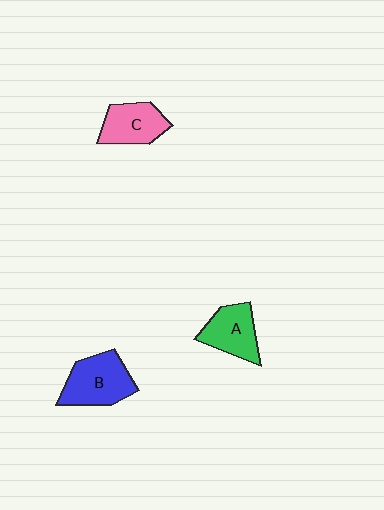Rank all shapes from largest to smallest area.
From largest to smallest: B (blue), A (green), C (pink).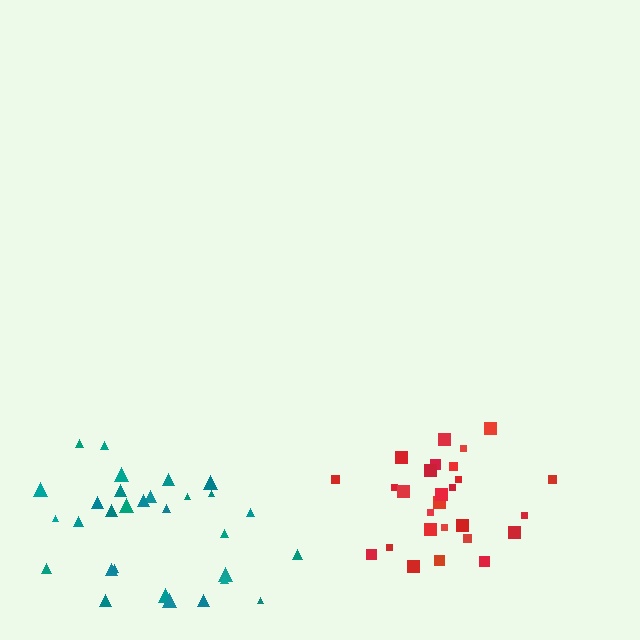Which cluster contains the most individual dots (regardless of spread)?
Teal (30).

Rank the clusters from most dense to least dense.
red, teal.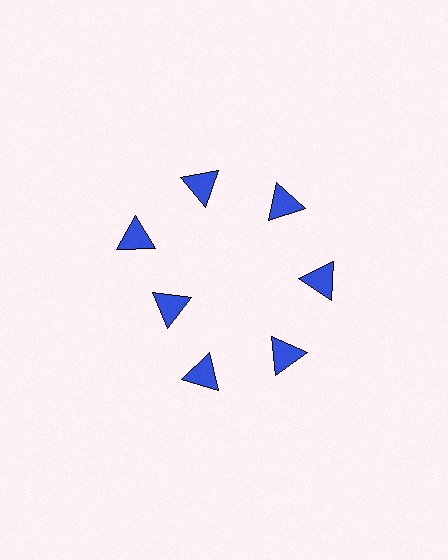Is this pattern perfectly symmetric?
No. The 7 blue triangles are arranged in a ring, but one element near the 8 o'clock position is pulled inward toward the center, breaking the 7-fold rotational symmetry.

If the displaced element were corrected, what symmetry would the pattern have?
It would have 7-fold rotational symmetry — the pattern would map onto itself every 51 degrees.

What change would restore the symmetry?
The symmetry would be restored by moving it outward, back onto the ring so that all 7 triangles sit at equal angles and equal distance from the center.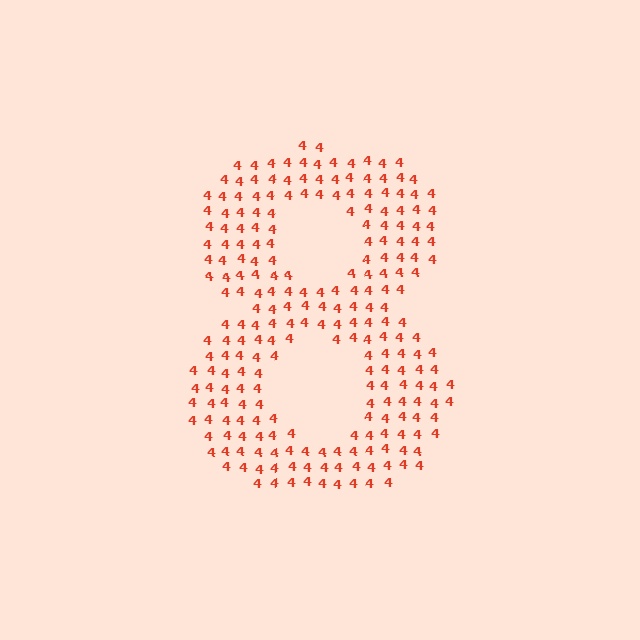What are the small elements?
The small elements are digit 4's.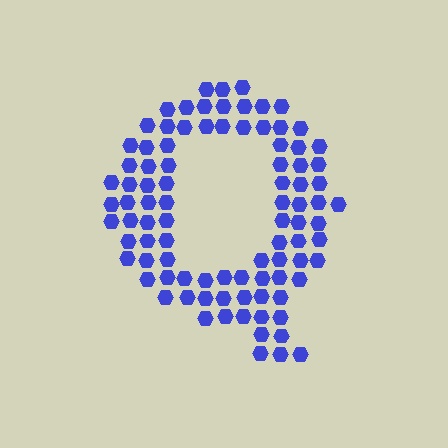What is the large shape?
The large shape is the letter Q.